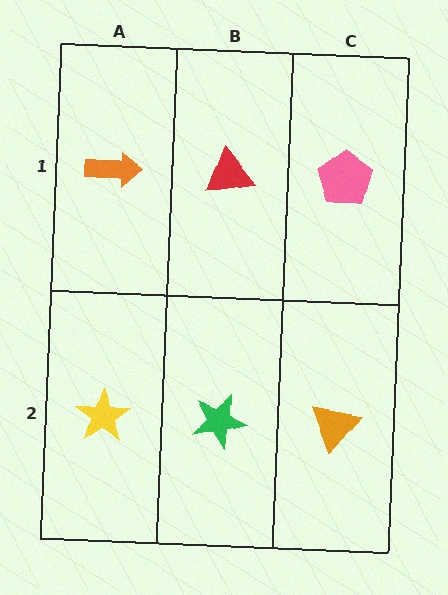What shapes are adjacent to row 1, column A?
A yellow star (row 2, column A), a red triangle (row 1, column B).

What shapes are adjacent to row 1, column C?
An orange triangle (row 2, column C), a red triangle (row 1, column B).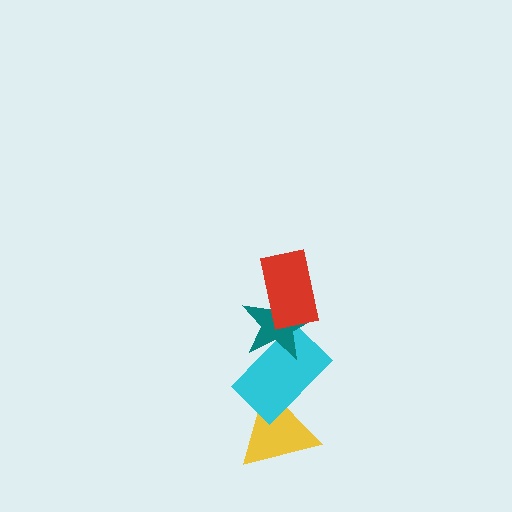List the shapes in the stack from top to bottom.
From top to bottom: the red rectangle, the teal star, the cyan rectangle, the yellow triangle.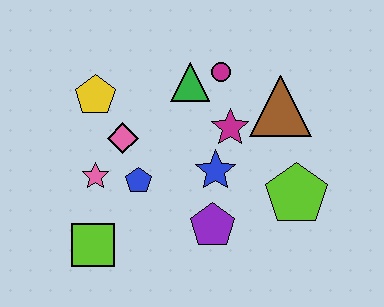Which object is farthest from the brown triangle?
The lime square is farthest from the brown triangle.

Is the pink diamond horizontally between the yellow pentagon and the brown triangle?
Yes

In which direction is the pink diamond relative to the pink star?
The pink diamond is above the pink star.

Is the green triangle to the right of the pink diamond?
Yes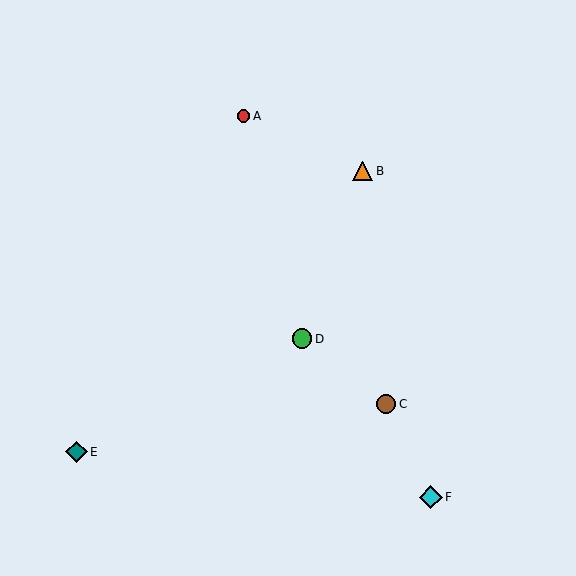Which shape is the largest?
The cyan diamond (labeled F) is the largest.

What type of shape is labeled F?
Shape F is a cyan diamond.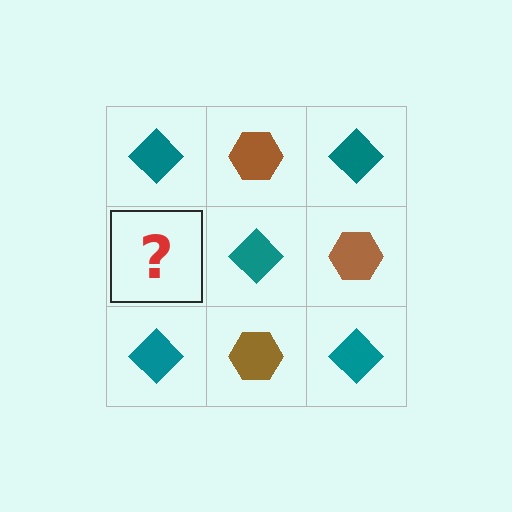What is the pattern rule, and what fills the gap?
The rule is that it alternates teal diamond and brown hexagon in a checkerboard pattern. The gap should be filled with a brown hexagon.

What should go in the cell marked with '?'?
The missing cell should contain a brown hexagon.